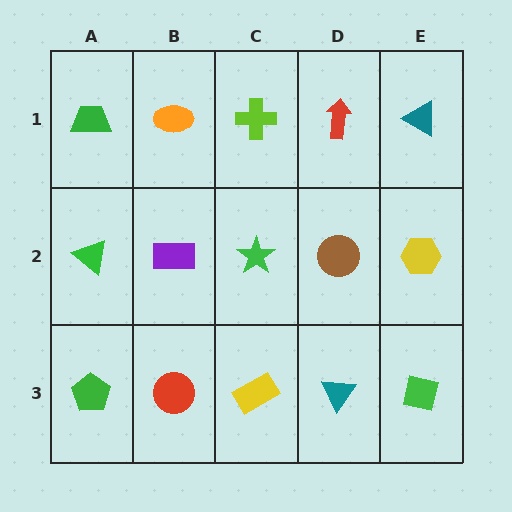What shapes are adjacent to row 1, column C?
A green star (row 2, column C), an orange ellipse (row 1, column B), a red arrow (row 1, column D).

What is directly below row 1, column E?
A yellow hexagon.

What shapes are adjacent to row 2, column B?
An orange ellipse (row 1, column B), a red circle (row 3, column B), a green triangle (row 2, column A), a green star (row 2, column C).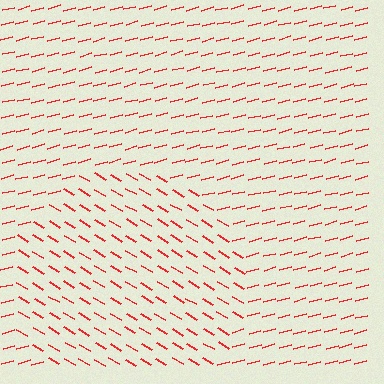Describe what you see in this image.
The image is filled with small red line segments. A circle region in the image has lines oriented differently from the surrounding lines, creating a visible texture boundary.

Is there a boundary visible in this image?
Yes, there is a texture boundary formed by a change in line orientation.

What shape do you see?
I see a circle.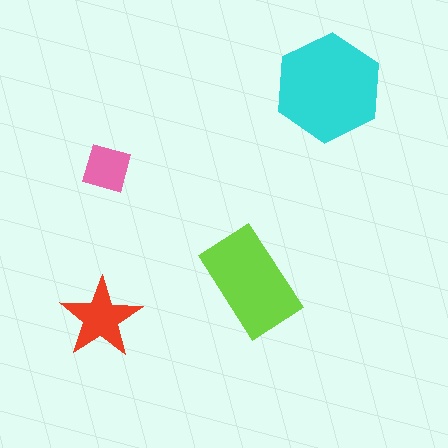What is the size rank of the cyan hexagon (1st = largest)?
1st.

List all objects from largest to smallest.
The cyan hexagon, the lime rectangle, the red star, the pink square.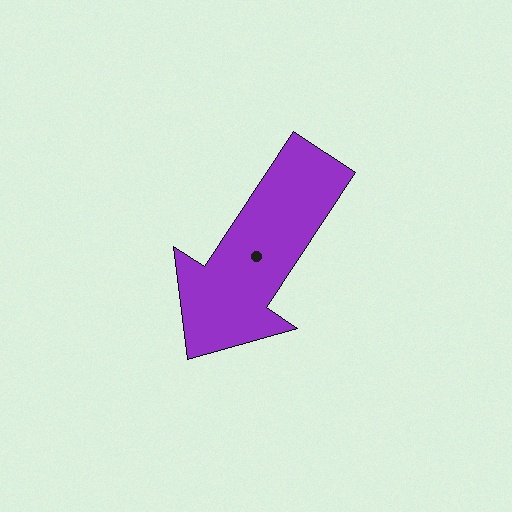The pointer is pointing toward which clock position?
Roughly 7 o'clock.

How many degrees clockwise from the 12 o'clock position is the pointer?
Approximately 213 degrees.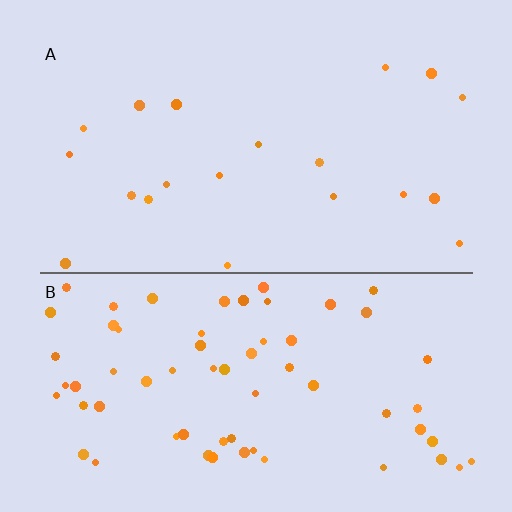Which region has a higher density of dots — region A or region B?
B (the bottom).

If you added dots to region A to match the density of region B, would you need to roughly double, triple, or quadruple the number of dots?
Approximately triple.